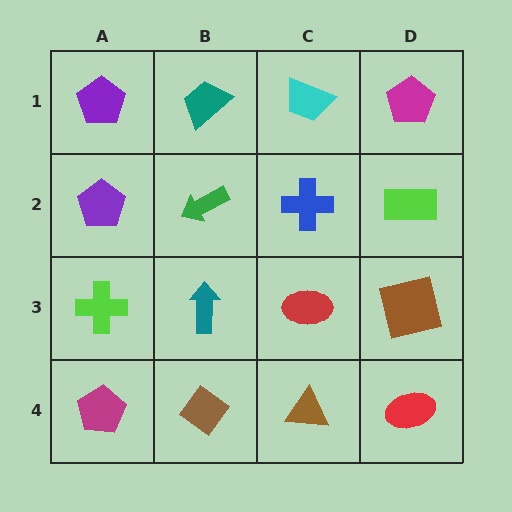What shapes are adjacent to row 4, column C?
A red ellipse (row 3, column C), a brown diamond (row 4, column B), a red ellipse (row 4, column D).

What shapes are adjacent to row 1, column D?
A lime rectangle (row 2, column D), a cyan trapezoid (row 1, column C).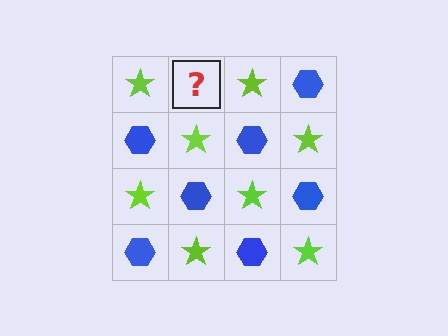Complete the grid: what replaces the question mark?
The question mark should be replaced with a blue hexagon.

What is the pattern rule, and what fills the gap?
The rule is that it alternates lime star and blue hexagon in a checkerboard pattern. The gap should be filled with a blue hexagon.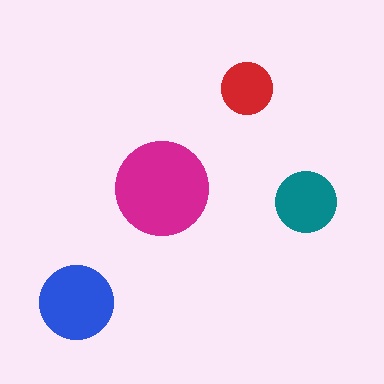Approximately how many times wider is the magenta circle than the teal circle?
About 1.5 times wider.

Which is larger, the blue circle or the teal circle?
The blue one.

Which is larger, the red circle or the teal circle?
The teal one.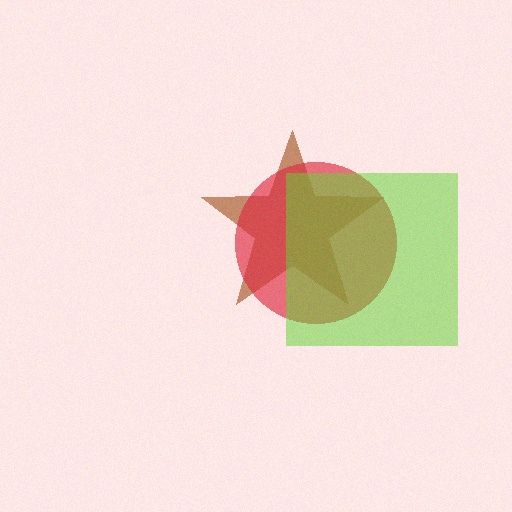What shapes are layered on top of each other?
The layered shapes are: a brown star, a red circle, a lime square.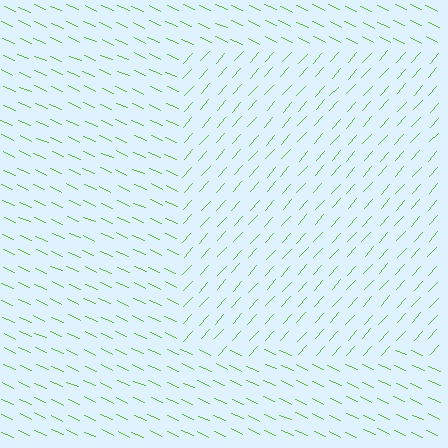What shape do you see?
I see a rectangle.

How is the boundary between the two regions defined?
The boundary is defined purely by a change in line orientation (approximately 72 degrees difference). All lines are the same color and thickness.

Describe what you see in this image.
The image is filled with small lime line segments. A rectangle region in the image has lines oriented differently from the surrounding lines, creating a visible texture boundary.